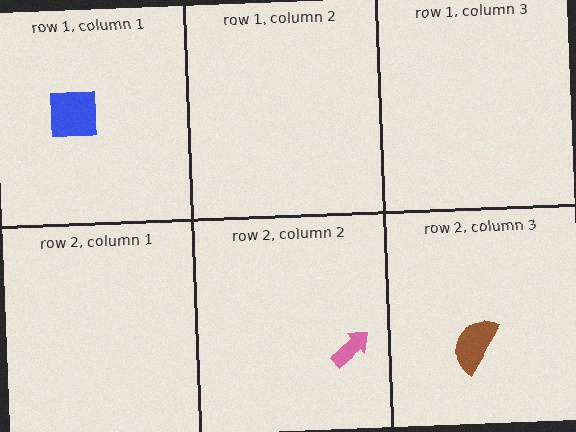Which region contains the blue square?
The row 1, column 1 region.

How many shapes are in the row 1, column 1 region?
1.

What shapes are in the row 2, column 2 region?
The pink arrow.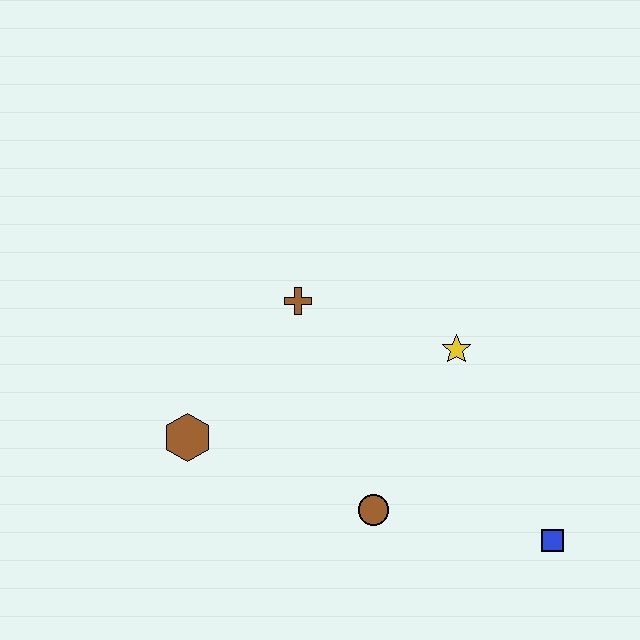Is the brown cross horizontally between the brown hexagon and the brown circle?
Yes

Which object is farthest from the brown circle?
The brown cross is farthest from the brown circle.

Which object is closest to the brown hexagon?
The brown cross is closest to the brown hexagon.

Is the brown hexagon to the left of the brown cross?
Yes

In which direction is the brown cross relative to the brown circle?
The brown cross is above the brown circle.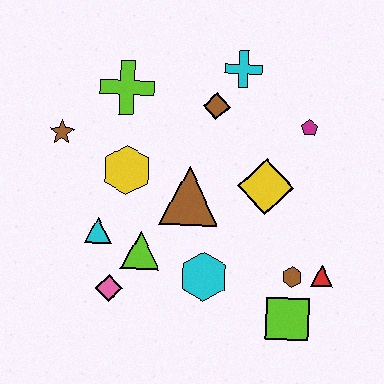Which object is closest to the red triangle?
The brown hexagon is closest to the red triangle.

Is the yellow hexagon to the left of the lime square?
Yes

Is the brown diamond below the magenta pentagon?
No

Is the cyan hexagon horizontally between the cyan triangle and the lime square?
Yes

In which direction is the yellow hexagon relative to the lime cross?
The yellow hexagon is below the lime cross.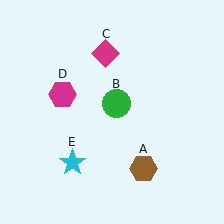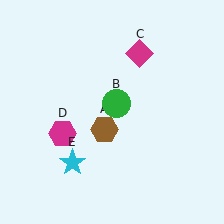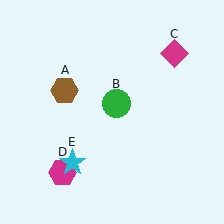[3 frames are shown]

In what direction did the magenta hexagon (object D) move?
The magenta hexagon (object D) moved down.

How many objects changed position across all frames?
3 objects changed position: brown hexagon (object A), magenta diamond (object C), magenta hexagon (object D).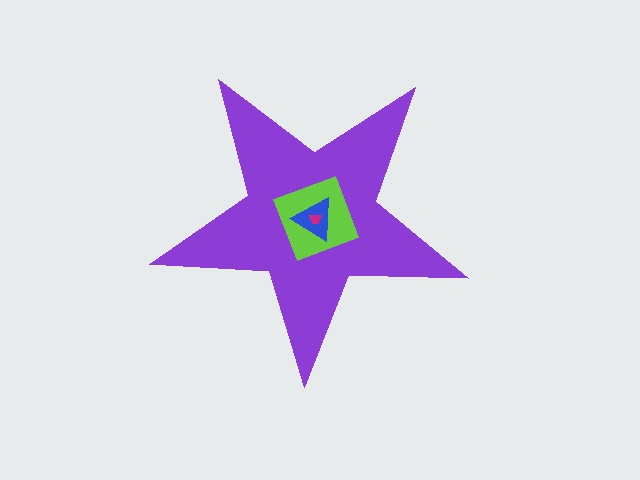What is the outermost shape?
The purple star.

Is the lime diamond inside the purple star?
Yes.